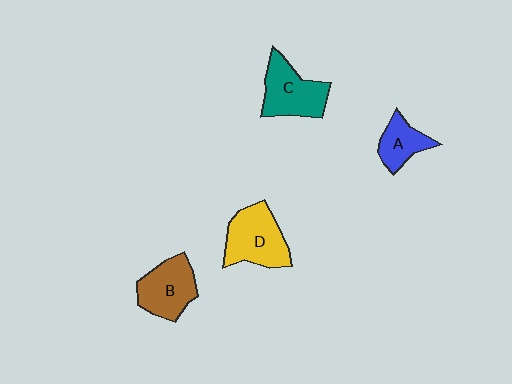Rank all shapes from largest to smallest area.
From largest to smallest: D (yellow), C (teal), B (brown), A (blue).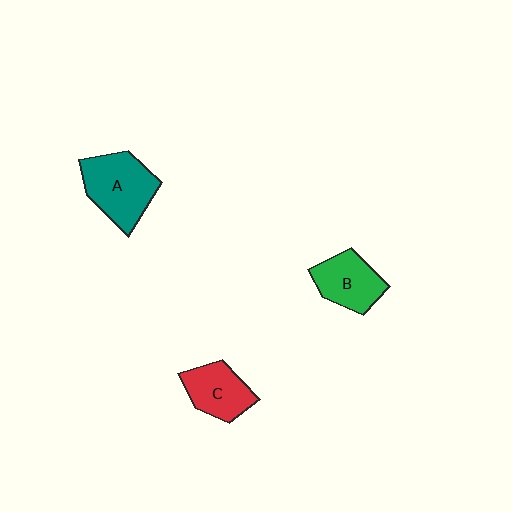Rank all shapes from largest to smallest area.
From largest to smallest: A (teal), B (green), C (red).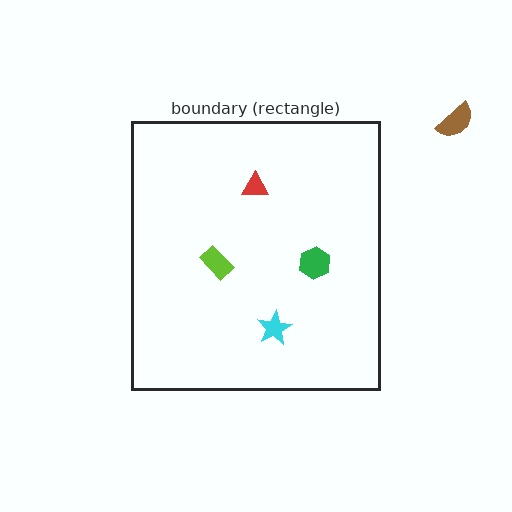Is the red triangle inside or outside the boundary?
Inside.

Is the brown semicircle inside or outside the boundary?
Outside.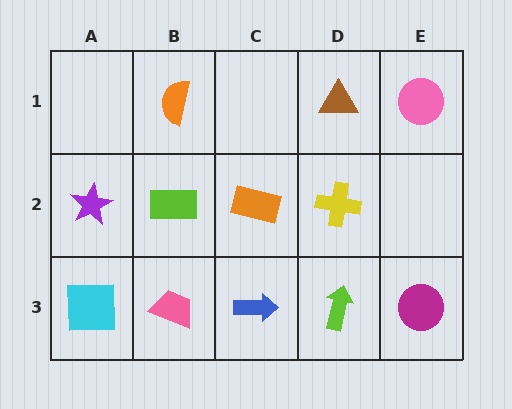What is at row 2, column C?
An orange rectangle.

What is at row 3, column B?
A pink trapezoid.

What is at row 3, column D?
A lime arrow.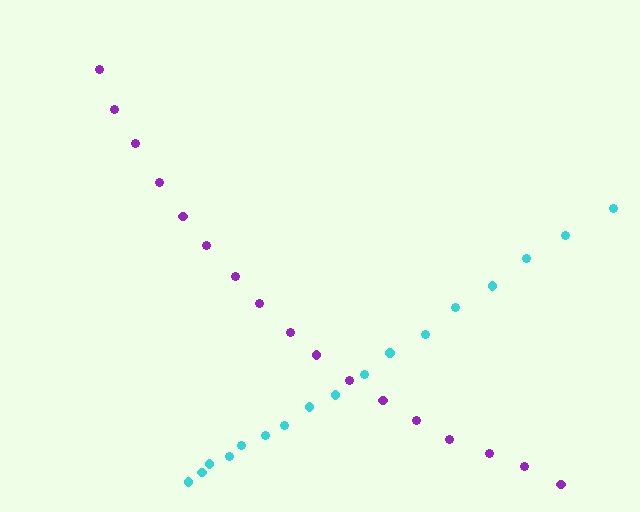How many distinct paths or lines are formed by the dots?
There are 2 distinct paths.